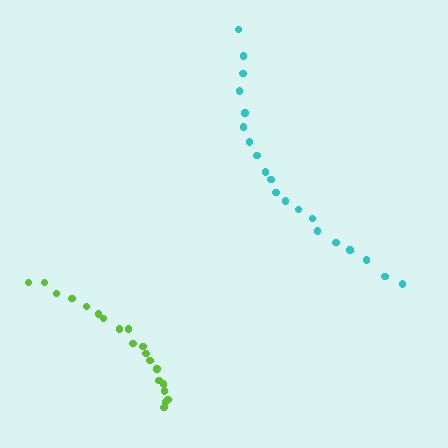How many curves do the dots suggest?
There are 2 distinct paths.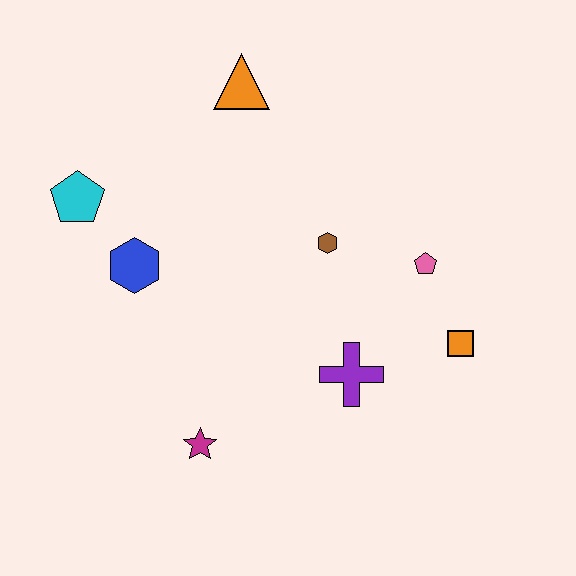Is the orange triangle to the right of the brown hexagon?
No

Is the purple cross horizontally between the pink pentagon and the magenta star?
Yes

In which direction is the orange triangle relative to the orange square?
The orange triangle is above the orange square.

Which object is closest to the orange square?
The pink pentagon is closest to the orange square.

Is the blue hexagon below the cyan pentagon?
Yes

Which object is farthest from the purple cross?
The cyan pentagon is farthest from the purple cross.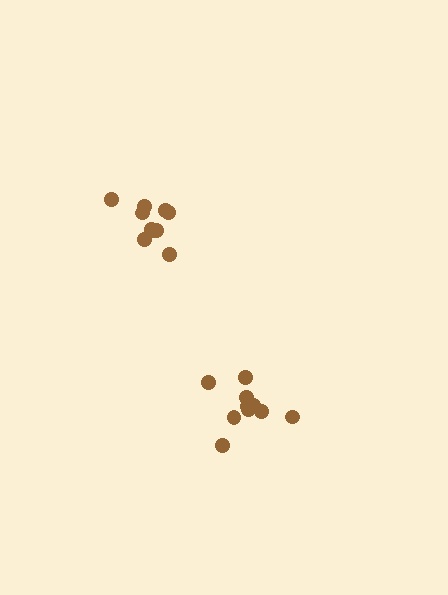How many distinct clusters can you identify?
There are 2 distinct clusters.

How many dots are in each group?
Group 1: 10 dots, Group 2: 10 dots (20 total).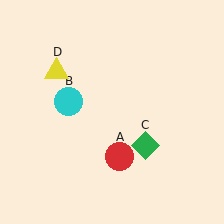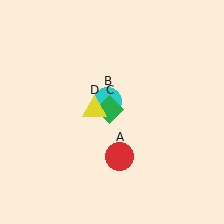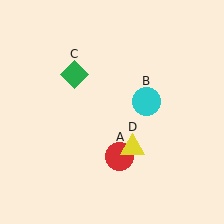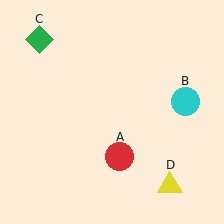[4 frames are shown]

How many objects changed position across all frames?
3 objects changed position: cyan circle (object B), green diamond (object C), yellow triangle (object D).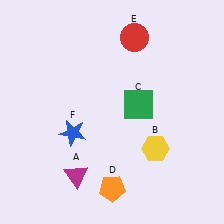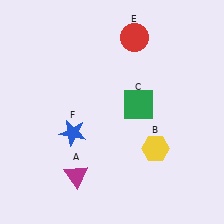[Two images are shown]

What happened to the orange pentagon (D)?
The orange pentagon (D) was removed in Image 2. It was in the bottom-right area of Image 1.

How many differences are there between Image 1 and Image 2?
There is 1 difference between the two images.